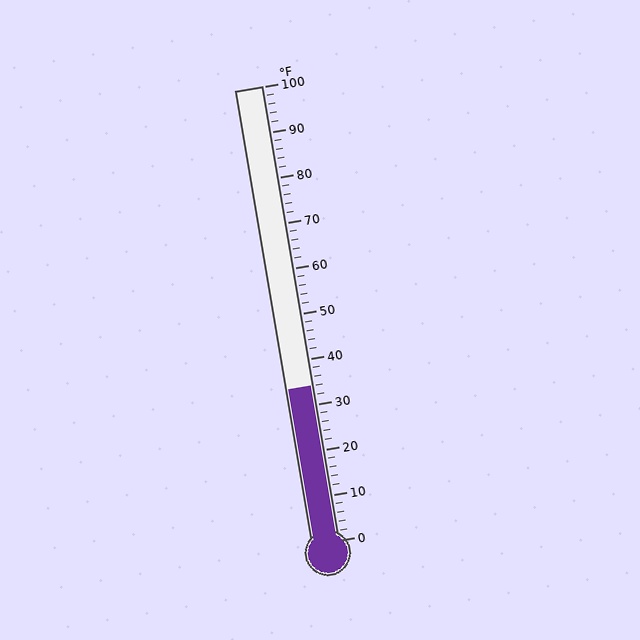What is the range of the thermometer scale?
The thermometer scale ranges from 0°F to 100°F.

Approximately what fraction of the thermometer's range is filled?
The thermometer is filled to approximately 35% of its range.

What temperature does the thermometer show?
The thermometer shows approximately 34°F.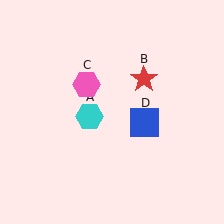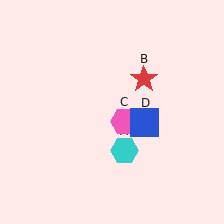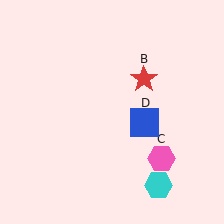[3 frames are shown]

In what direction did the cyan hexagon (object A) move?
The cyan hexagon (object A) moved down and to the right.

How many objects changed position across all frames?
2 objects changed position: cyan hexagon (object A), pink hexagon (object C).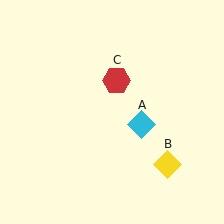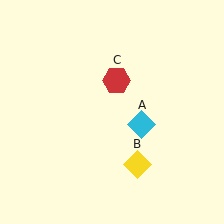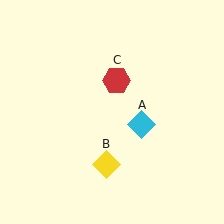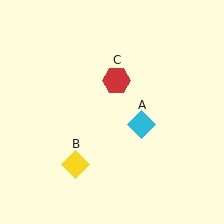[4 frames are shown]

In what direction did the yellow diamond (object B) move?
The yellow diamond (object B) moved left.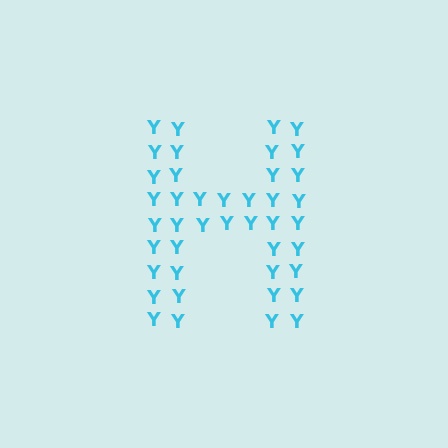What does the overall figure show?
The overall figure shows the letter H.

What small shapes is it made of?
It is made of small letter Y's.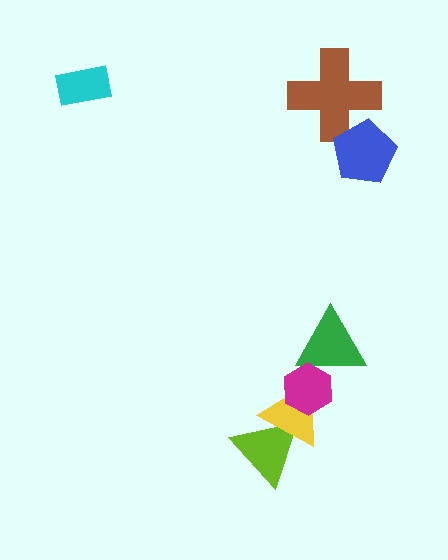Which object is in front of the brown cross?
The blue pentagon is in front of the brown cross.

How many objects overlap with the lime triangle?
1 object overlaps with the lime triangle.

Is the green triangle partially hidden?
Yes, it is partially covered by another shape.